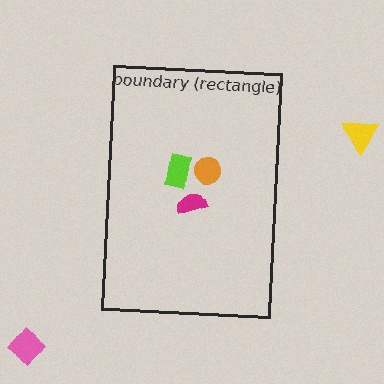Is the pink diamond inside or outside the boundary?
Outside.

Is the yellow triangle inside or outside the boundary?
Outside.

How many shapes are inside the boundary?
3 inside, 2 outside.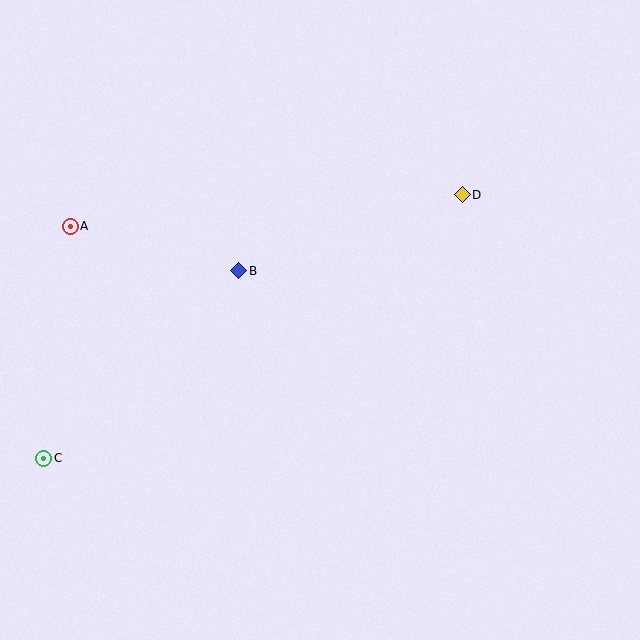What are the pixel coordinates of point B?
Point B is at (239, 271).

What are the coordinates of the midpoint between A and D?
The midpoint between A and D is at (266, 211).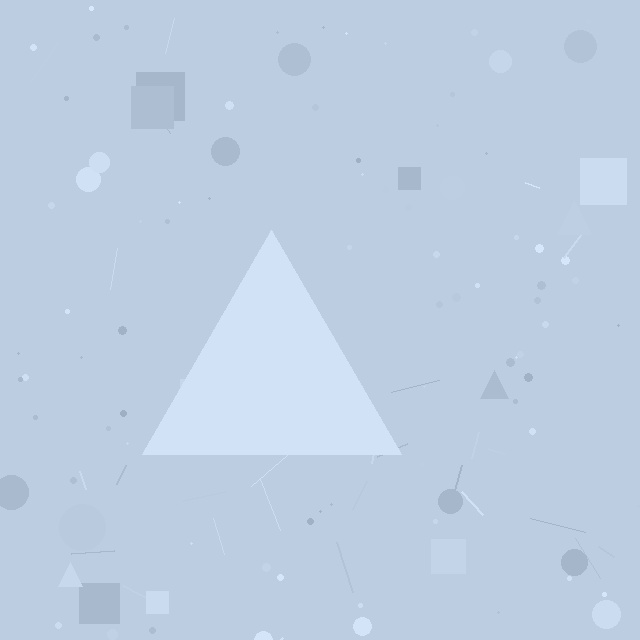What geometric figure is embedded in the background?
A triangle is embedded in the background.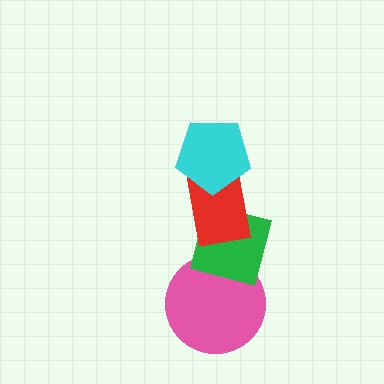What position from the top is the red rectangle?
The red rectangle is 2nd from the top.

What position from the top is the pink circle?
The pink circle is 4th from the top.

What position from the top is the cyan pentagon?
The cyan pentagon is 1st from the top.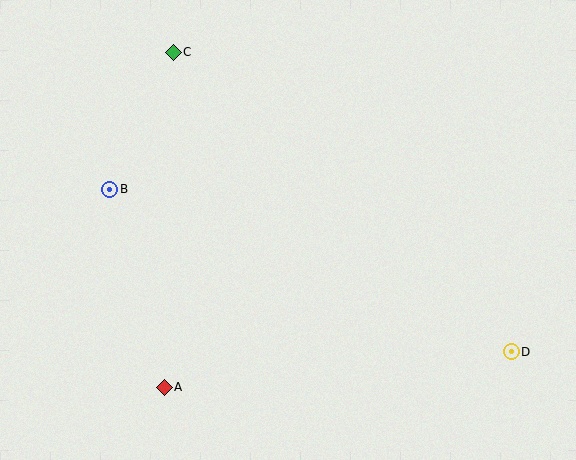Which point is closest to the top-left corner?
Point C is closest to the top-left corner.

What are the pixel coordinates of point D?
Point D is at (511, 352).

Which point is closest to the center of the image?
Point B at (110, 189) is closest to the center.